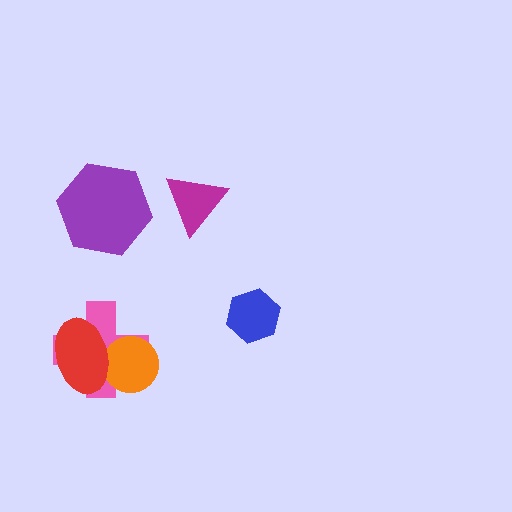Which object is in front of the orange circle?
The red ellipse is in front of the orange circle.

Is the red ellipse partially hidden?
No, no other shape covers it.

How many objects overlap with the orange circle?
2 objects overlap with the orange circle.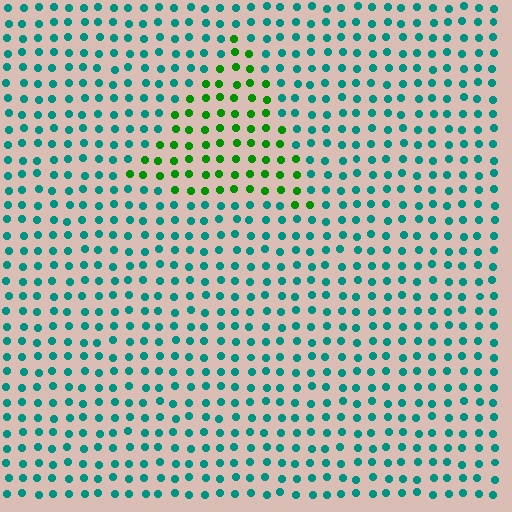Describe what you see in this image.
The image is filled with small teal elements in a uniform arrangement. A triangle-shaped region is visible where the elements are tinted to a slightly different hue, forming a subtle color boundary.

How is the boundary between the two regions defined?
The boundary is defined purely by a slight shift in hue (about 52 degrees). Spacing, size, and orientation are identical on both sides.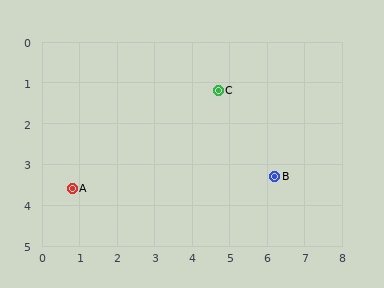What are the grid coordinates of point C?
Point C is at approximately (4.7, 1.2).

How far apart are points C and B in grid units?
Points C and B are about 2.6 grid units apart.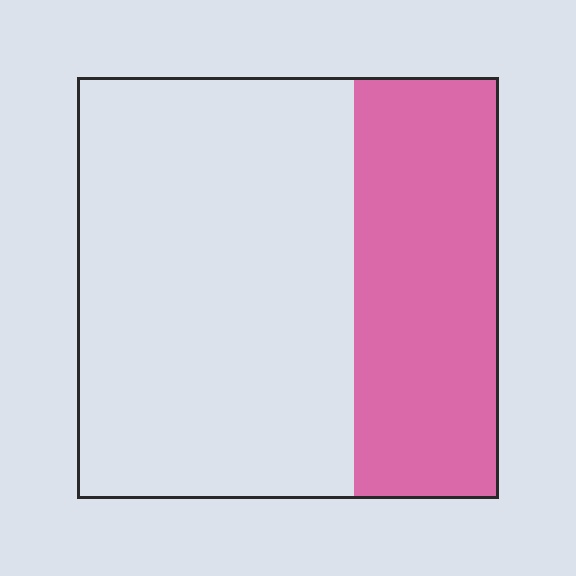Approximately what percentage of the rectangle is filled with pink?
Approximately 35%.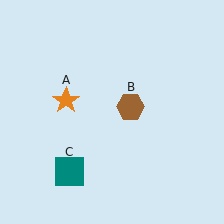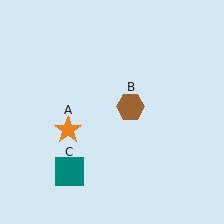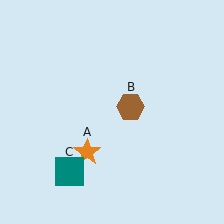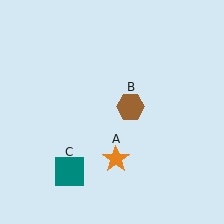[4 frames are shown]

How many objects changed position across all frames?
1 object changed position: orange star (object A).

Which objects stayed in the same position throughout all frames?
Brown hexagon (object B) and teal square (object C) remained stationary.